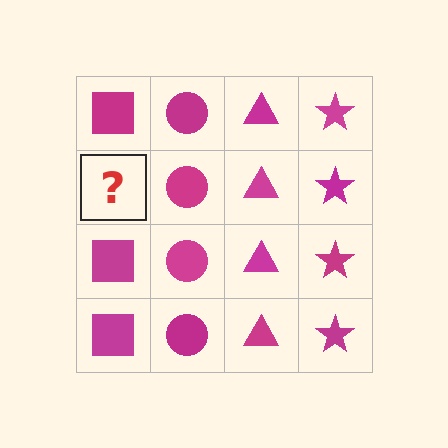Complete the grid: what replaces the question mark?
The question mark should be replaced with a magenta square.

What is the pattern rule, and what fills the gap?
The rule is that each column has a consistent shape. The gap should be filled with a magenta square.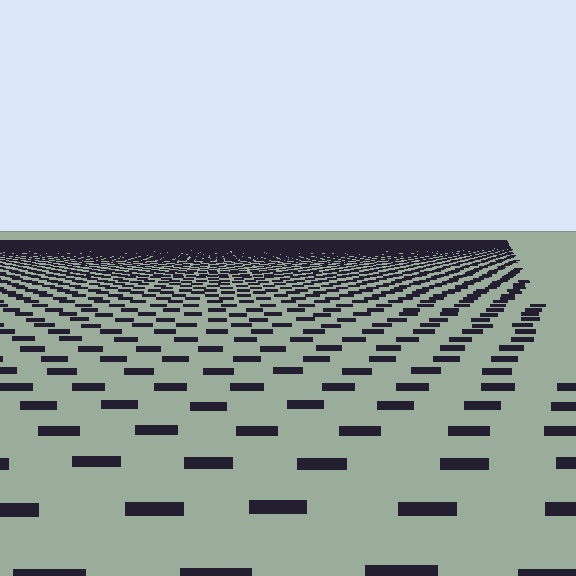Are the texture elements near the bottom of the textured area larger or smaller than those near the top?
Larger. Near the bottom, elements are closer to the viewer and appear at a bigger on-screen size.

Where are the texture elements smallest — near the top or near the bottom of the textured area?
Near the top.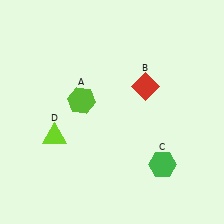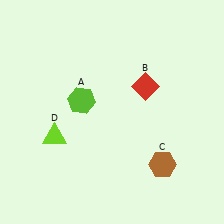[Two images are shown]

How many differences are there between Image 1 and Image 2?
There is 1 difference between the two images.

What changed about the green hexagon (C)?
In Image 1, C is green. In Image 2, it changed to brown.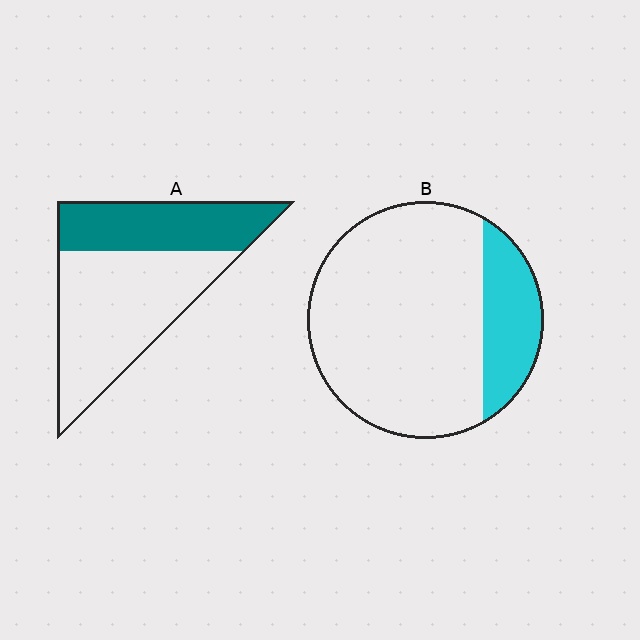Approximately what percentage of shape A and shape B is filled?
A is approximately 40% and B is approximately 20%.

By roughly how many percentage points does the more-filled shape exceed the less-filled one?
By roughly 15 percentage points (A over B).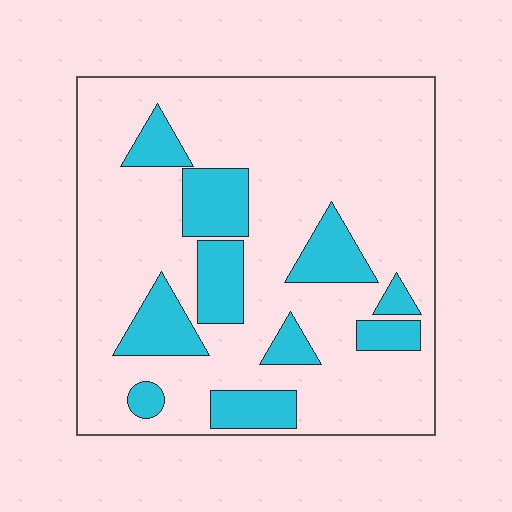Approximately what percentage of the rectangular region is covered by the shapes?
Approximately 20%.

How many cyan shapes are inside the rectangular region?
10.